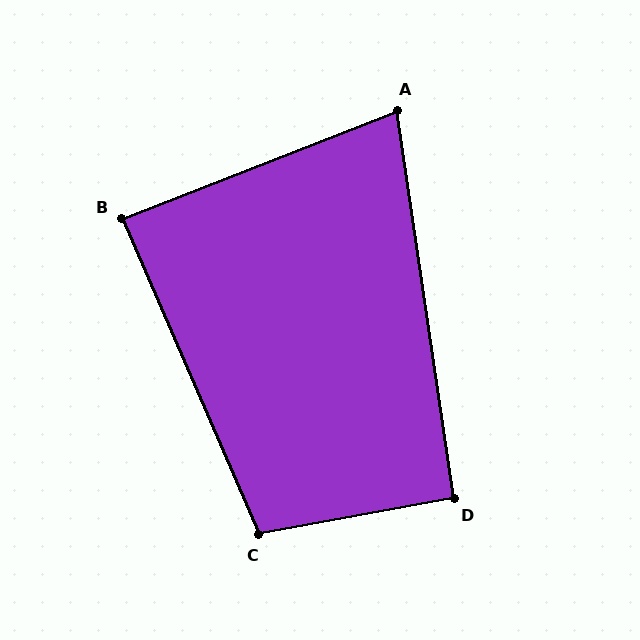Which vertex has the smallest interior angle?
A, at approximately 77 degrees.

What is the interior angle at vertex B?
Approximately 88 degrees (approximately right).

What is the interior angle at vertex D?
Approximately 92 degrees (approximately right).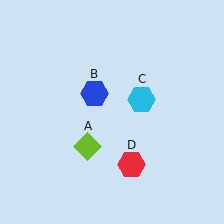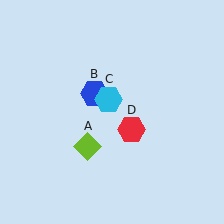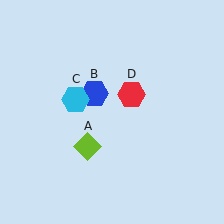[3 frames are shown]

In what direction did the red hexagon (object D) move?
The red hexagon (object D) moved up.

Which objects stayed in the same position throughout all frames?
Lime diamond (object A) and blue hexagon (object B) remained stationary.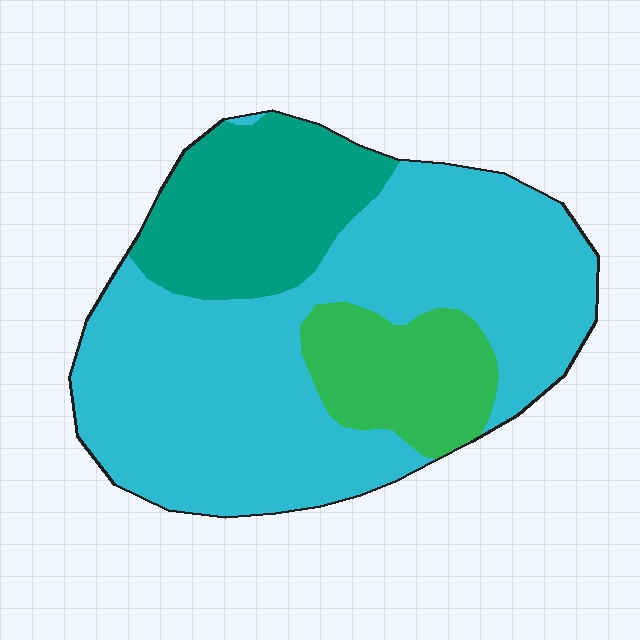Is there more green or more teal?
Teal.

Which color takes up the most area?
Cyan, at roughly 65%.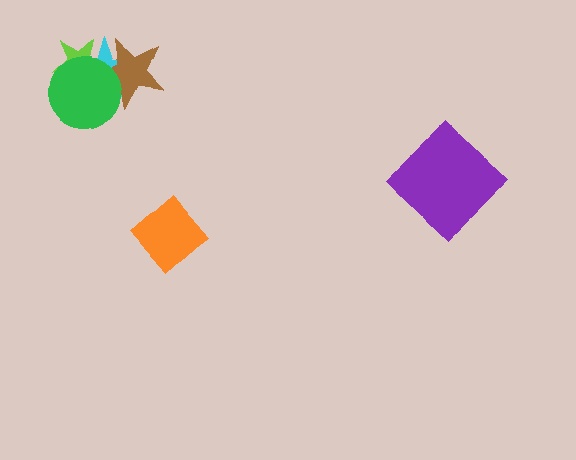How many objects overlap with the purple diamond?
0 objects overlap with the purple diamond.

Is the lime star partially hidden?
Yes, it is partially covered by another shape.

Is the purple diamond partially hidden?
No, no other shape covers it.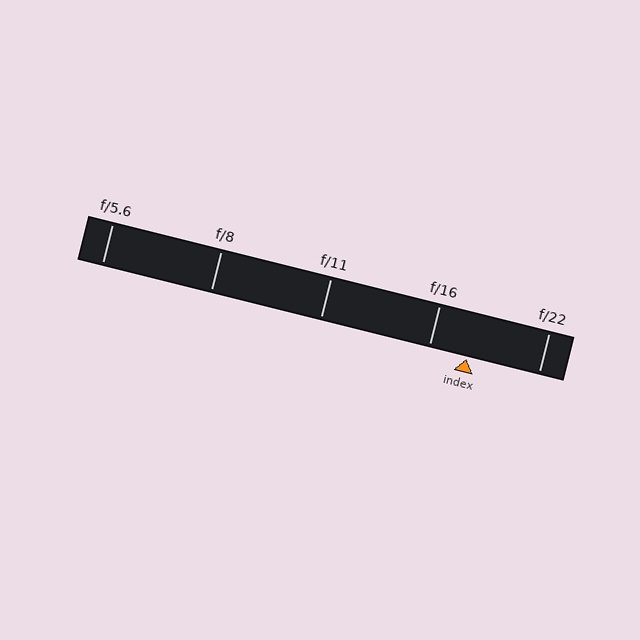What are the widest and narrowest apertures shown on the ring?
The widest aperture shown is f/5.6 and the narrowest is f/22.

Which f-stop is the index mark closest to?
The index mark is closest to f/16.